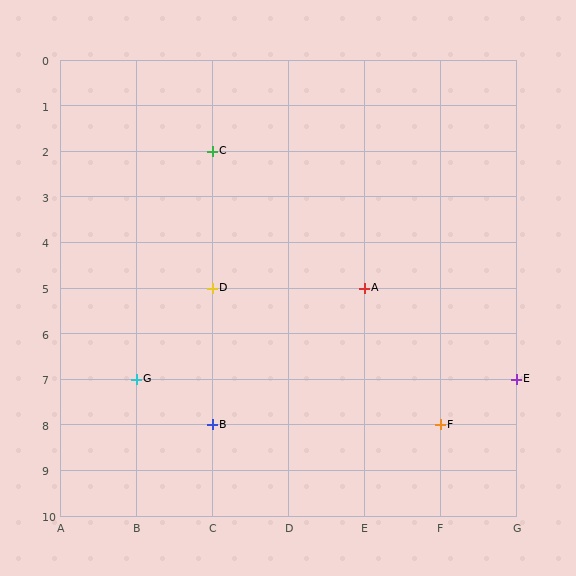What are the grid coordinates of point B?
Point B is at grid coordinates (C, 8).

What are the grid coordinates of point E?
Point E is at grid coordinates (G, 7).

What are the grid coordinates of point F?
Point F is at grid coordinates (F, 8).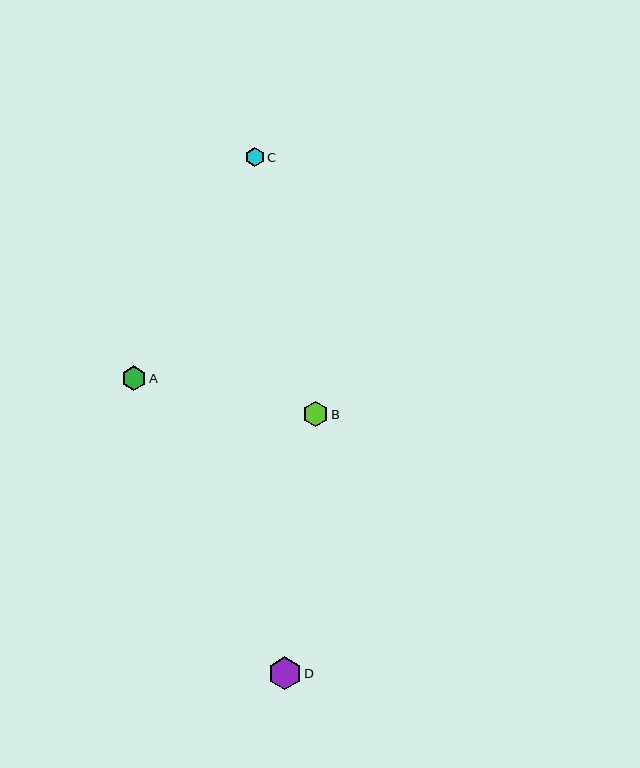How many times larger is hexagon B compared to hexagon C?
Hexagon B is approximately 1.4 times the size of hexagon C.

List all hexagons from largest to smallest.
From largest to smallest: D, B, A, C.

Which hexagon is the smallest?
Hexagon C is the smallest with a size of approximately 19 pixels.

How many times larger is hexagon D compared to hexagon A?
Hexagon D is approximately 1.3 times the size of hexagon A.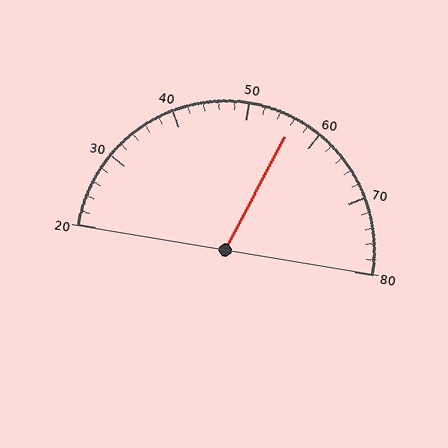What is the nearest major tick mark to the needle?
The nearest major tick mark is 60.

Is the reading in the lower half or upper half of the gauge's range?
The reading is in the upper half of the range (20 to 80).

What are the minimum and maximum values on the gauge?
The gauge ranges from 20 to 80.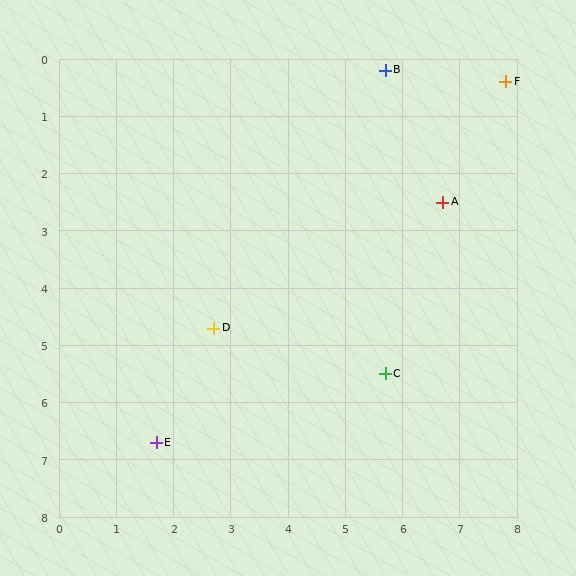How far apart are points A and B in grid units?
Points A and B are about 2.5 grid units apart.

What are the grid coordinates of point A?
Point A is at approximately (6.7, 2.5).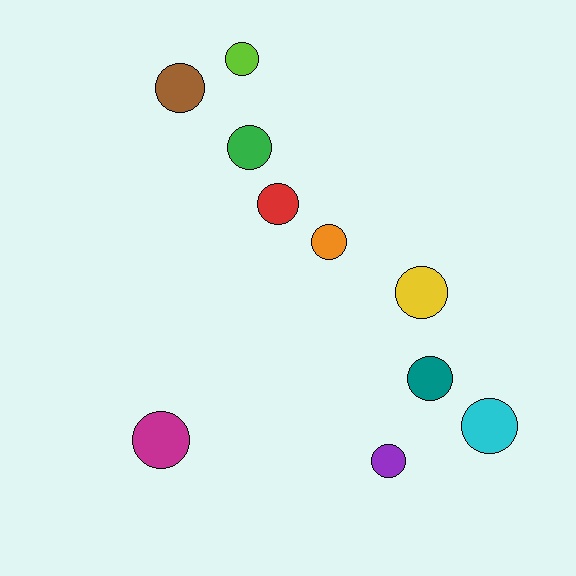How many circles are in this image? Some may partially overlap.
There are 10 circles.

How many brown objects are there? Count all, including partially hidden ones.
There is 1 brown object.